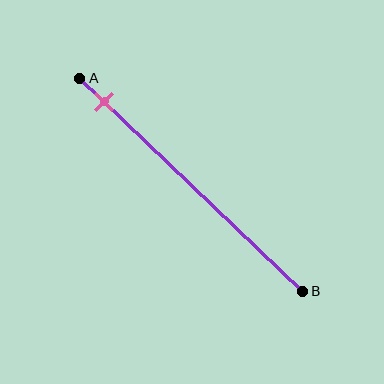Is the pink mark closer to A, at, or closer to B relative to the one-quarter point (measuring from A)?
The pink mark is closer to point A than the one-quarter point of segment AB.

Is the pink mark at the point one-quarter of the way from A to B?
No, the mark is at about 10% from A, not at the 25% one-quarter point.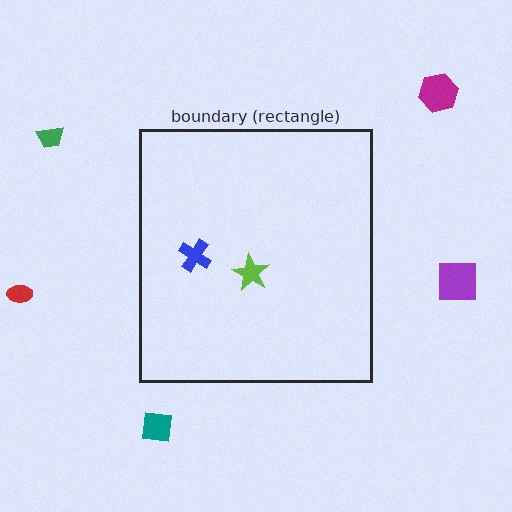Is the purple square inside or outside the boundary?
Outside.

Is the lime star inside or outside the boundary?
Inside.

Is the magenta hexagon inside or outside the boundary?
Outside.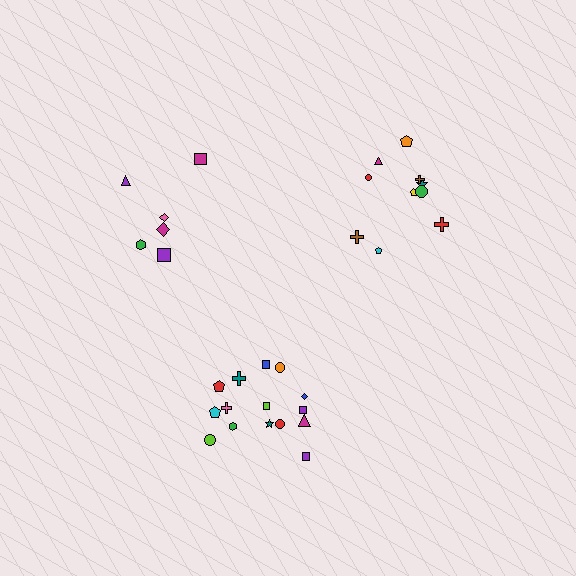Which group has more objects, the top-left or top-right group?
The top-right group.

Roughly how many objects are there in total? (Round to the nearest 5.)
Roughly 30 objects in total.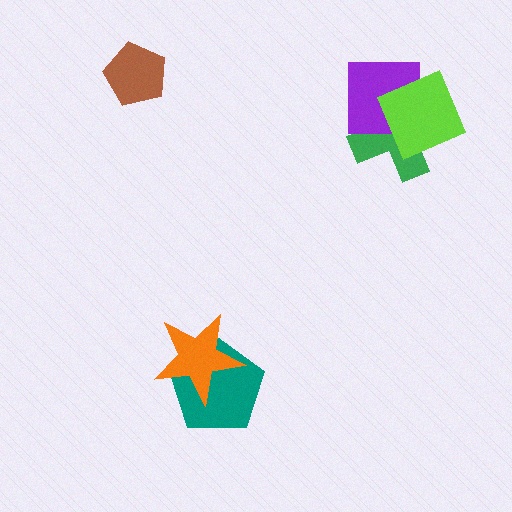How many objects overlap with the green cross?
2 objects overlap with the green cross.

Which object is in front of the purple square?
The lime diamond is in front of the purple square.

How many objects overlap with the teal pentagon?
1 object overlaps with the teal pentagon.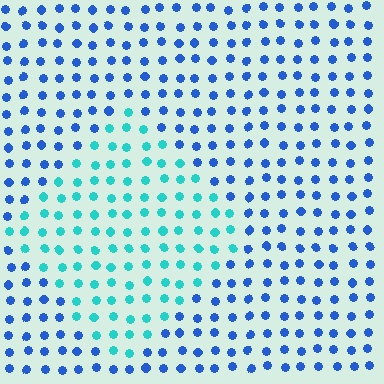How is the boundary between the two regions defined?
The boundary is defined purely by a slight shift in hue (about 44 degrees). Spacing, size, and orientation are identical on both sides.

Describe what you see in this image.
The image is filled with small blue elements in a uniform arrangement. A diamond-shaped region is visible where the elements are tinted to a slightly different hue, forming a subtle color boundary.